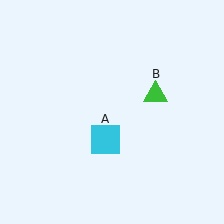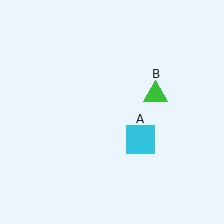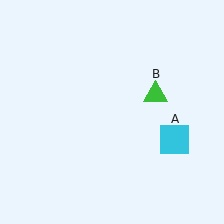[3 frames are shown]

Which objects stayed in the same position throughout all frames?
Green triangle (object B) remained stationary.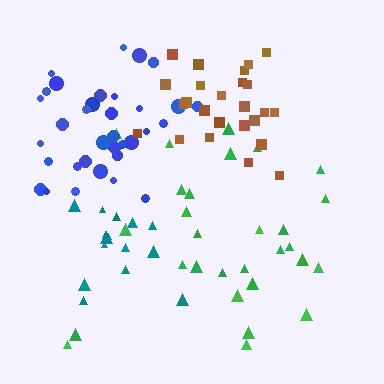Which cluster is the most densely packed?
Teal.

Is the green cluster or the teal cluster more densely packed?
Teal.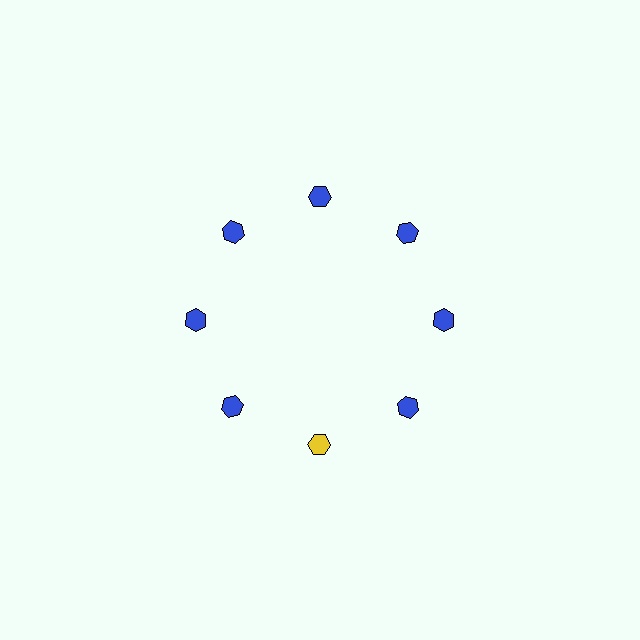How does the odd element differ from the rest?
It has a different color: yellow instead of blue.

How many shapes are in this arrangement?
There are 8 shapes arranged in a ring pattern.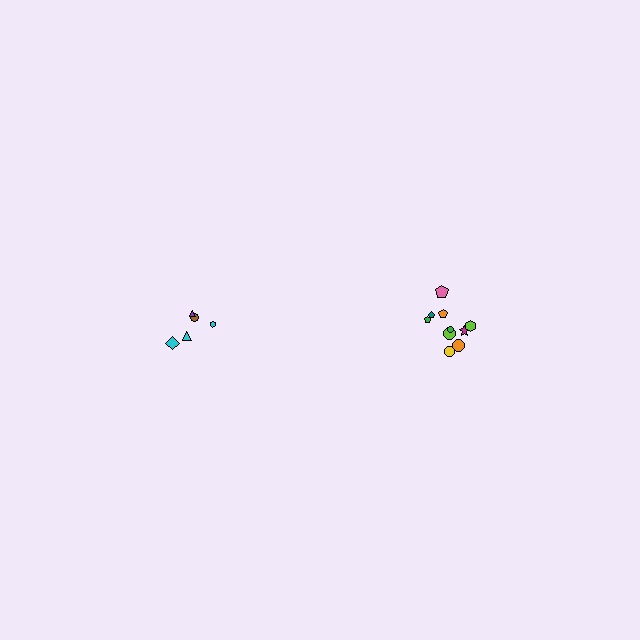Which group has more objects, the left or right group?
The right group.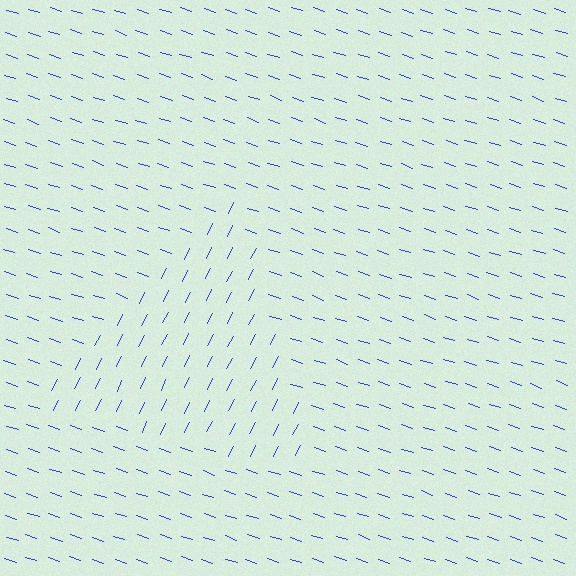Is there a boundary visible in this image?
Yes, there is a texture boundary formed by a change in line orientation.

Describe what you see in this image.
The image is filled with small blue line segments. A triangle region in the image has lines oriented differently from the surrounding lines, creating a visible texture boundary.